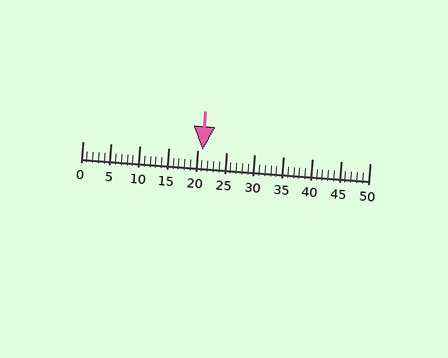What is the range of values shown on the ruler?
The ruler shows values from 0 to 50.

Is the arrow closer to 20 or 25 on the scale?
The arrow is closer to 20.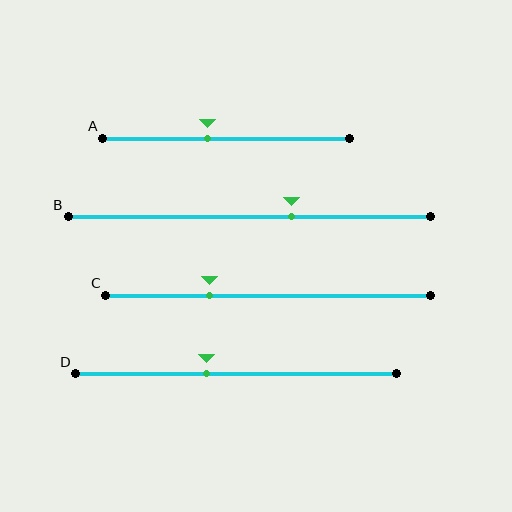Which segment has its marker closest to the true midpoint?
Segment A has its marker closest to the true midpoint.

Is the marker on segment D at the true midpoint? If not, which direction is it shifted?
No, the marker on segment D is shifted to the left by about 9% of the segment length.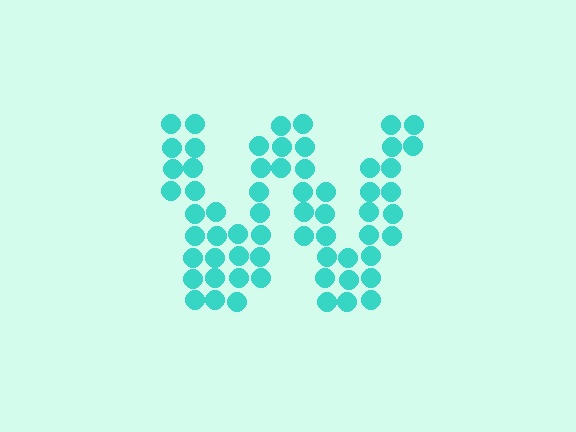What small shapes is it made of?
It is made of small circles.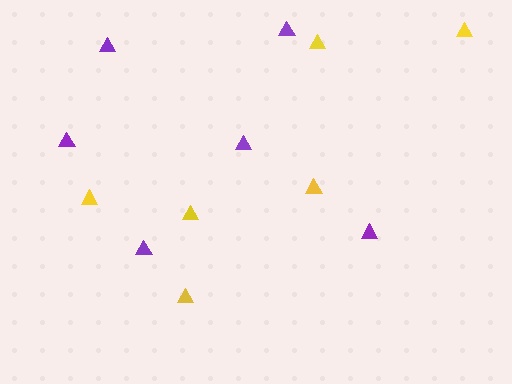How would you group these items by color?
There are 2 groups: one group of purple triangles (6) and one group of yellow triangles (6).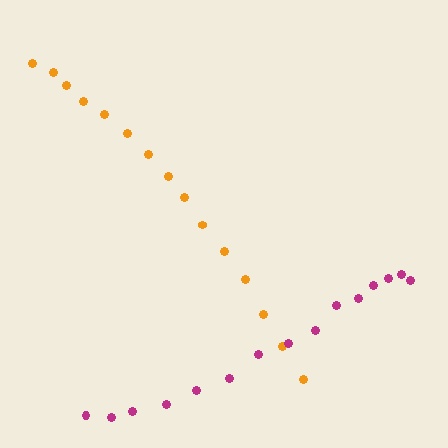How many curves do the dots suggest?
There are 2 distinct paths.